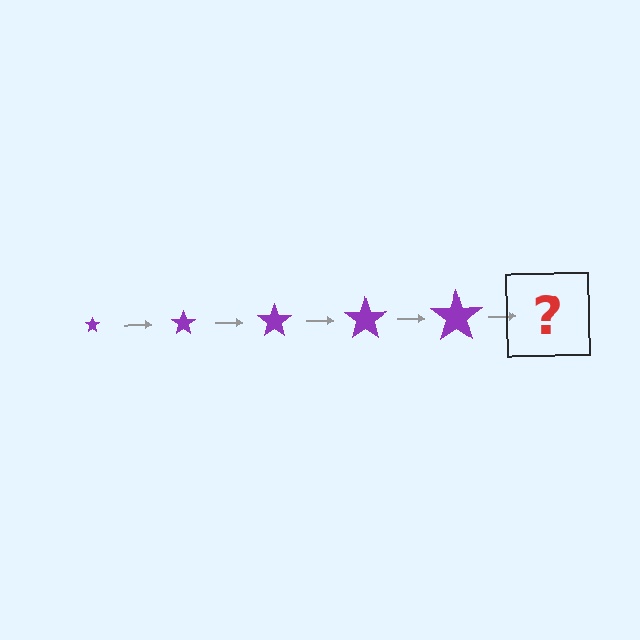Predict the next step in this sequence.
The next step is a purple star, larger than the previous one.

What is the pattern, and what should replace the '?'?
The pattern is that the star gets progressively larger each step. The '?' should be a purple star, larger than the previous one.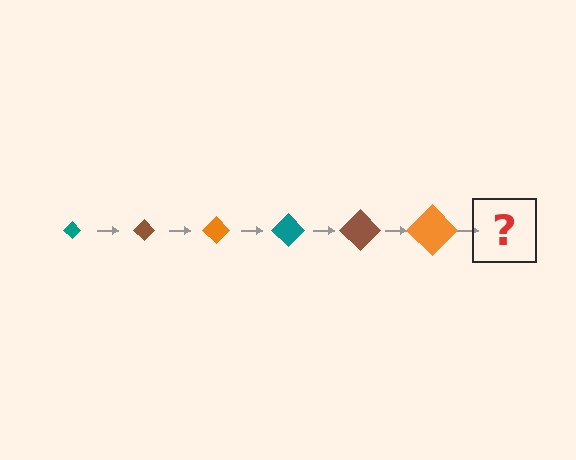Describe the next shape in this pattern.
It should be a teal diamond, larger than the previous one.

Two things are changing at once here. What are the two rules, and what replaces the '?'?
The two rules are that the diamond grows larger each step and the color cycles through teal, brown, and orange. The '?' should be a teal diamond, larger than the previous one.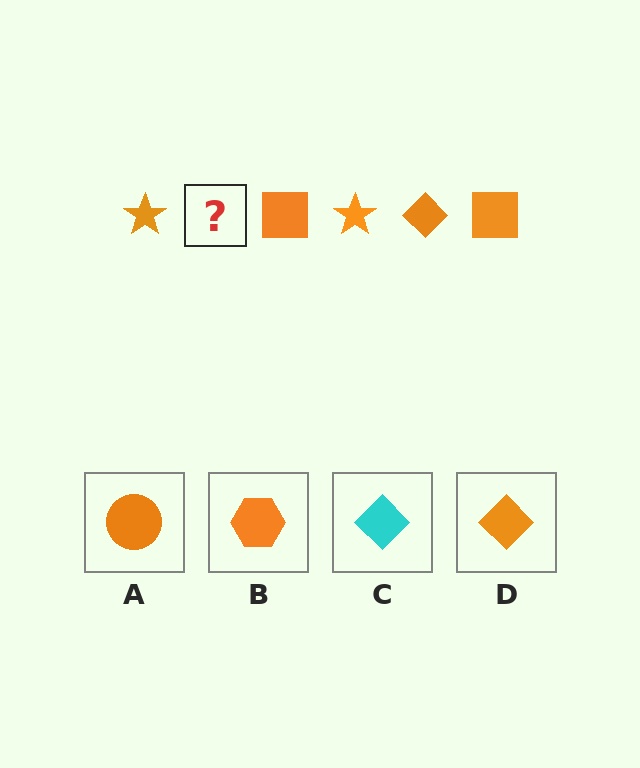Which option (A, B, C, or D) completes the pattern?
D.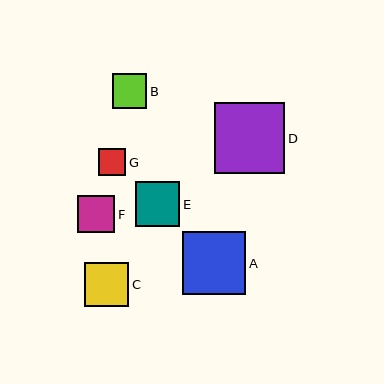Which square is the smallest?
Square G is the smallest with a size of approximately 27 pixels.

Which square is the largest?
Square D is the largest with a size of approximately 71 pixels.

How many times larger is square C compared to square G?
Square C is approximately 1.6 times the size of square G.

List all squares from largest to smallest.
From largest to smallest: D, A, E, C, F, B, G.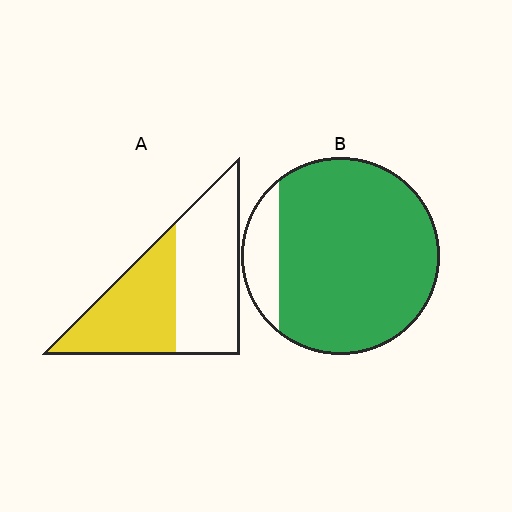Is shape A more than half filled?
No.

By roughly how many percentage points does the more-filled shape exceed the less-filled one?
By roughly 40 percentage points (B over A).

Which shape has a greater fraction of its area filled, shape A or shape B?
Shape B.